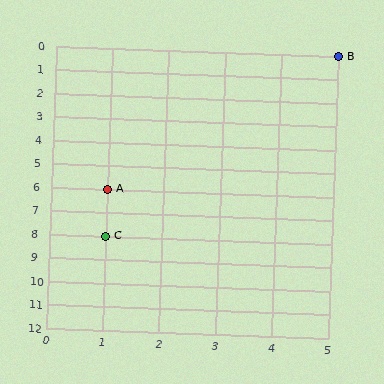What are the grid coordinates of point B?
Point B is at grid coordinates (5, 0).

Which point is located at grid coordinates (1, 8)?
Point C is at (1, 8).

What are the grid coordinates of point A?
Point A is at grid coordinates (1, 6).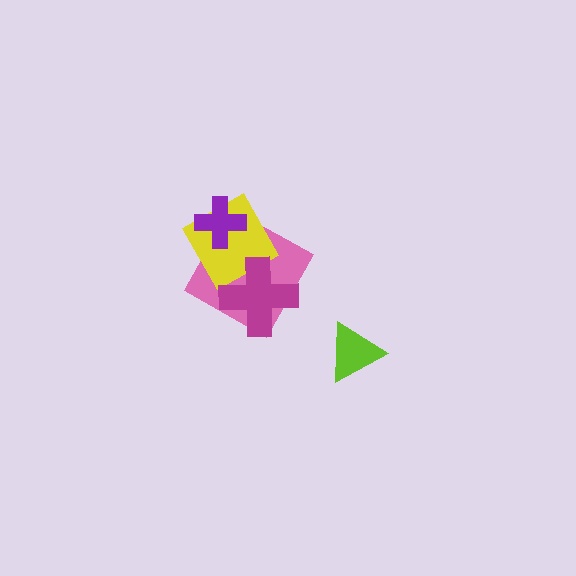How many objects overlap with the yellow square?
3 objects overlap with the yellow square.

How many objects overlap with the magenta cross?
2 objects overlap with the magenta cross.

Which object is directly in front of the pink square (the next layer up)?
The yellow square is directly in front of the pink square.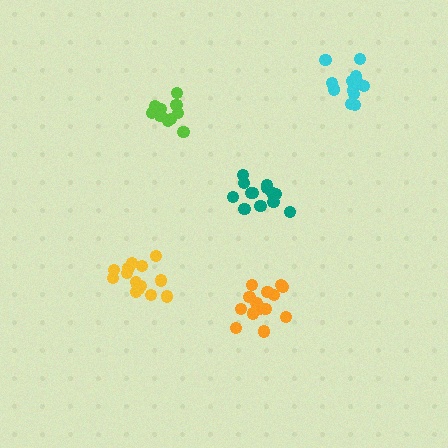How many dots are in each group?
Group 1: 15 dots, Group 2: 12 dots, Group 3: 14 dots, Group 4: 11 dots, Group 5: 14 dots (66 total).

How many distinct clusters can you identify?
There are 5 distinct clusters.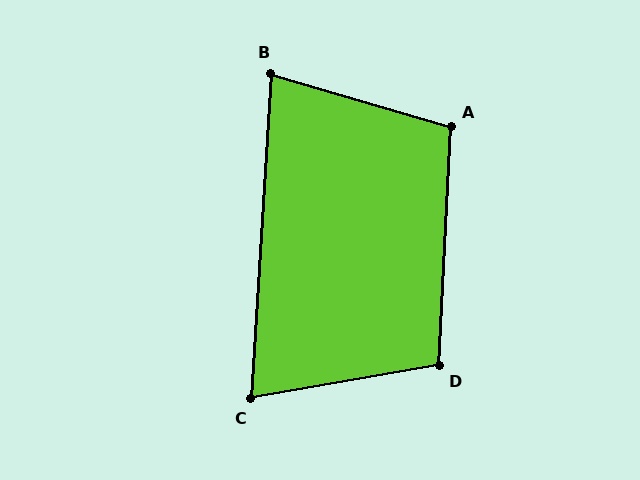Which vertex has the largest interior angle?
A, at approximately 103 degrees.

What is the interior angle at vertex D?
Approximately 103 degrees (obtuse).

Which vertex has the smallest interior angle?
C, at approximately 77 degrees.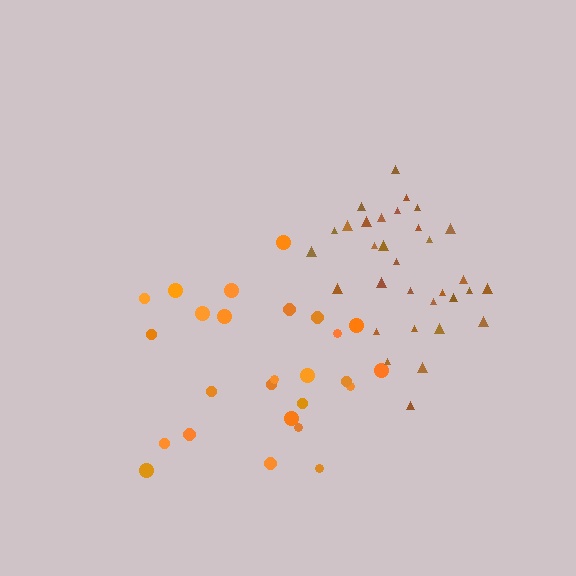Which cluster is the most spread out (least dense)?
Orange.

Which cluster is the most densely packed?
Brown.